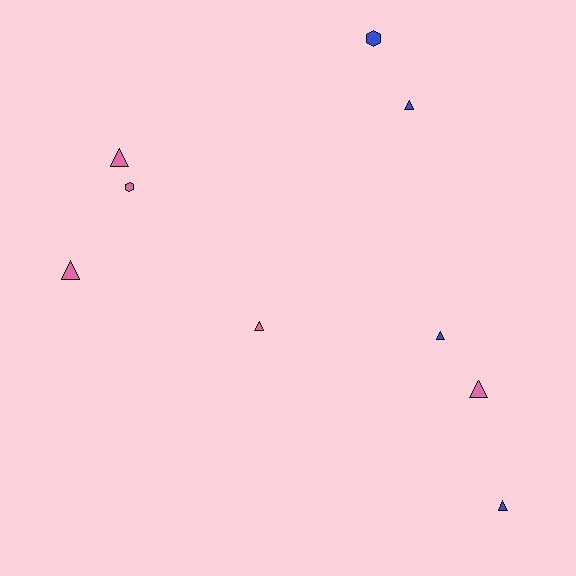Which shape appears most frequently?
Triangle, with 7 objects.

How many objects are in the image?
There are 9 objects.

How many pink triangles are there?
There are 4 pink triangles.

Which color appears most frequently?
Pink, with 5 objects.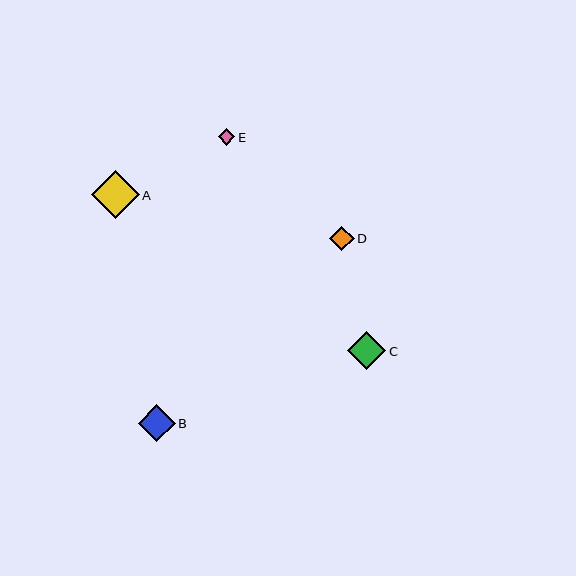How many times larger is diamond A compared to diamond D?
Diamond A is approximately 2.0 times the size of diamond D.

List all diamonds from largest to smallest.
From largest to smallest: A, C, B, D, E.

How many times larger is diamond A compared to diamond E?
Diamond A is approximately 2.9 times the size of diamond E.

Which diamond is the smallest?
Diamond E is the smallest with a size of approximately 17 pixels.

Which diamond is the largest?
Diamond A is the largest with a size of approximately 48 pixels.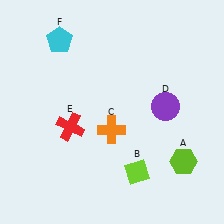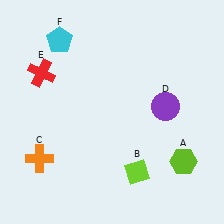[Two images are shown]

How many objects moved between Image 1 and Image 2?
2 objects moved between the two images.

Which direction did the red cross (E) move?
The red cross (E) moved up.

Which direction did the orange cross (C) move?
The orange cross (C) moved left.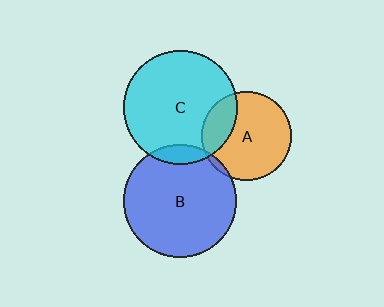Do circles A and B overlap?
Yes.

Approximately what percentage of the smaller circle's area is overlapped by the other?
Approximately 5%.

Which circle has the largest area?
Circle C (cyan).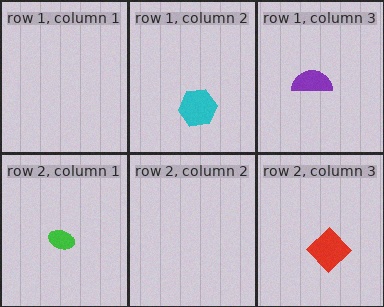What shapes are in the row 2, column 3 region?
The red diamond.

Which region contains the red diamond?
The row 2, column 3 region.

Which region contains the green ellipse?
The row 2, column 1 region.